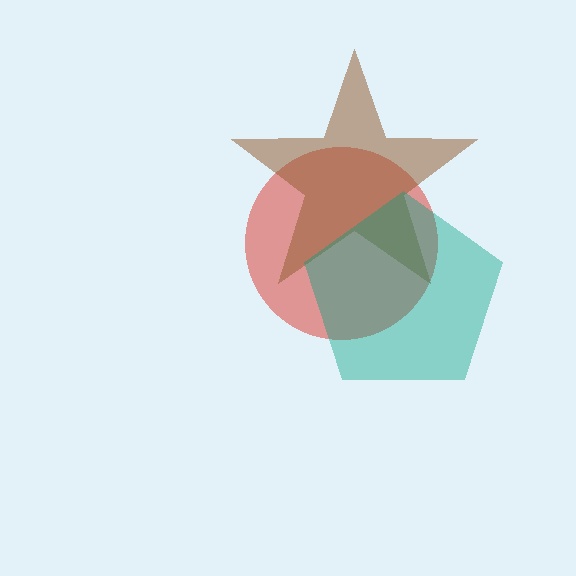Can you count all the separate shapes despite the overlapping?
Yes, there are 3 separate shapes.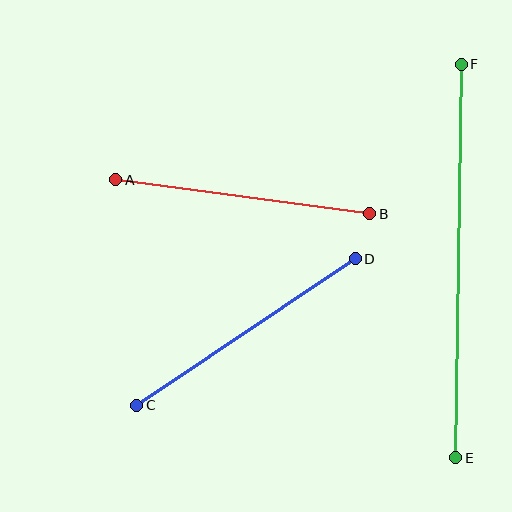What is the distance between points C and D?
The distance is approximately 263 pixels.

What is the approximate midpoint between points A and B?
The midpoint is at approximately (243, 197) pixels.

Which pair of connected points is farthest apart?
Points E and F are farthest apart.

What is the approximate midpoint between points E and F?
The midpoint is at approximately (459, 261) pixels.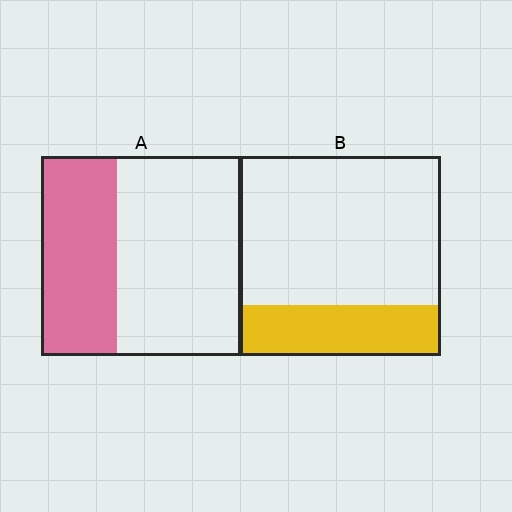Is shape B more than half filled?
No.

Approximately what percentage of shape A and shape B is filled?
A is approximately 40% and B is approximately 25%.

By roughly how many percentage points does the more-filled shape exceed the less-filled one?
By roughly 10 percentage points (A over B).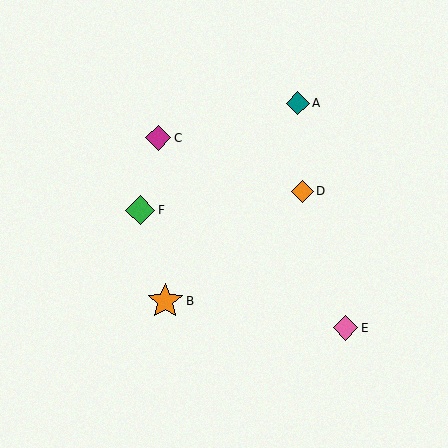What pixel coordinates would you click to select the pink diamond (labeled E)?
Click at (346, 328) to select the pink diamond E.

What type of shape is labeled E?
Shape E is a pink diamond.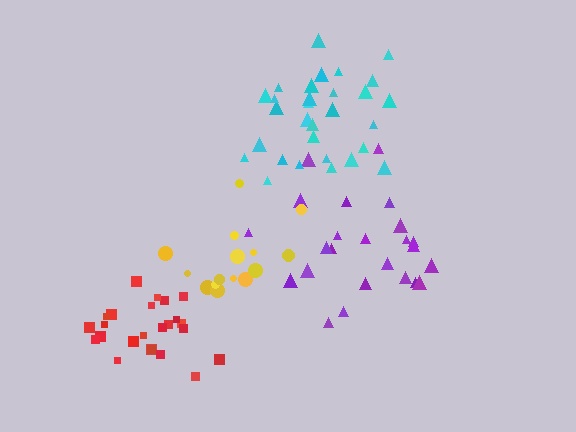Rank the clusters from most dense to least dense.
yellow, cyan, red, purple.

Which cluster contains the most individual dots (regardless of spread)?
Cyan (30).